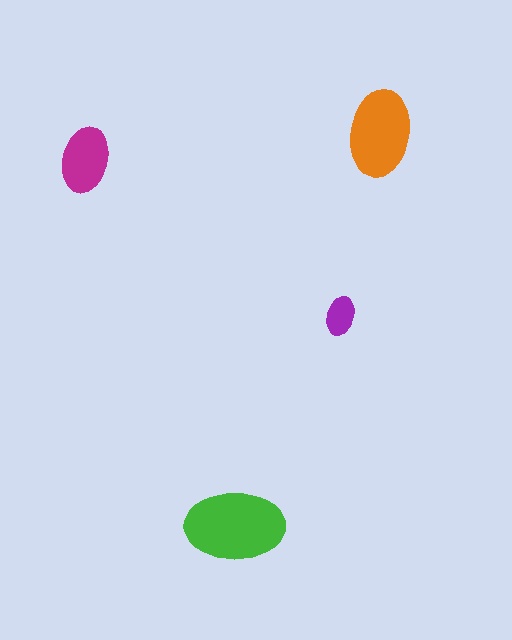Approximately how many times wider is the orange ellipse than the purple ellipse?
About 2 times wider.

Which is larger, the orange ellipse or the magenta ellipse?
The orange one.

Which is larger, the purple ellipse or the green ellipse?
The green one.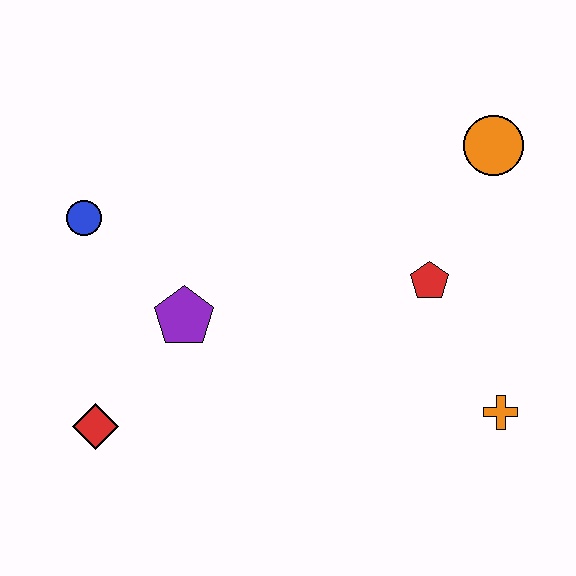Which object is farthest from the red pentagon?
The red diamond is farthest from the red pentagon.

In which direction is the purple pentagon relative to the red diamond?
The purple pentagon is above the red diamond.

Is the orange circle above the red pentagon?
Yes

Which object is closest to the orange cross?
The red pentagon is closest to the orange cross.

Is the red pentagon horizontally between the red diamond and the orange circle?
Yes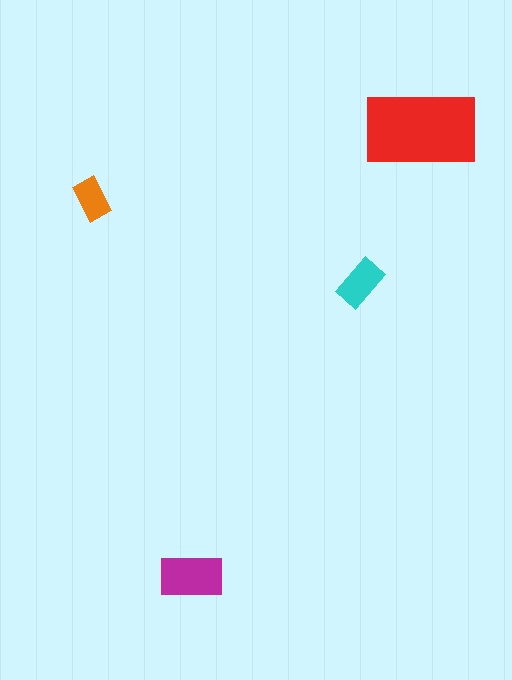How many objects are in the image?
There are 4 objects in the image.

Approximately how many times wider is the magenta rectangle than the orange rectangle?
About 1.5 times wider.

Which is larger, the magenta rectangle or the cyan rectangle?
The magenta one.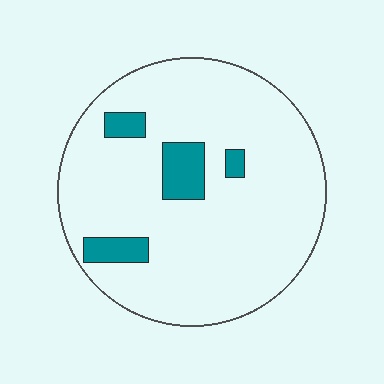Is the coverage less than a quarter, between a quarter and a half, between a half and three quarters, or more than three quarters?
Less than a quarter.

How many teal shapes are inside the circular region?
4.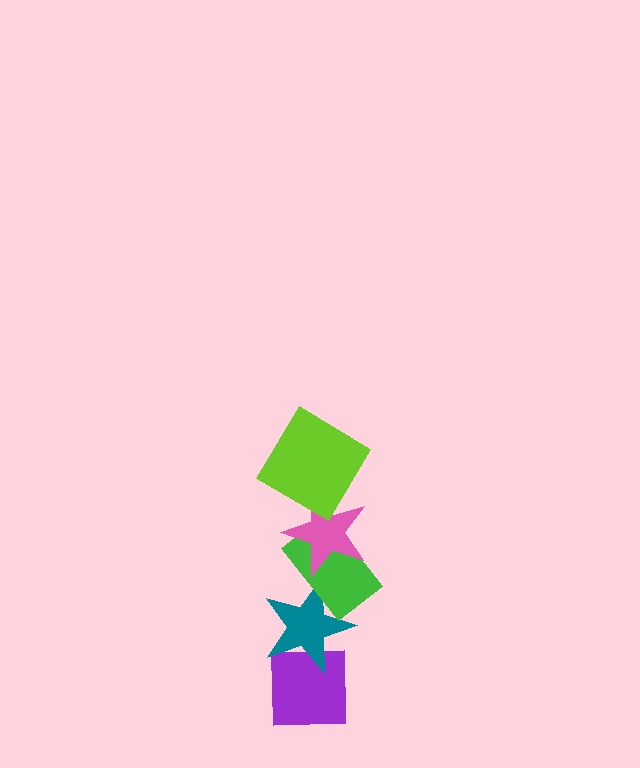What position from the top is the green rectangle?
The green rectangle is 3rd from the top.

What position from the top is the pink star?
The pink star is 2nd from the top.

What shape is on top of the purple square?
The teal star is on top of the purple square.